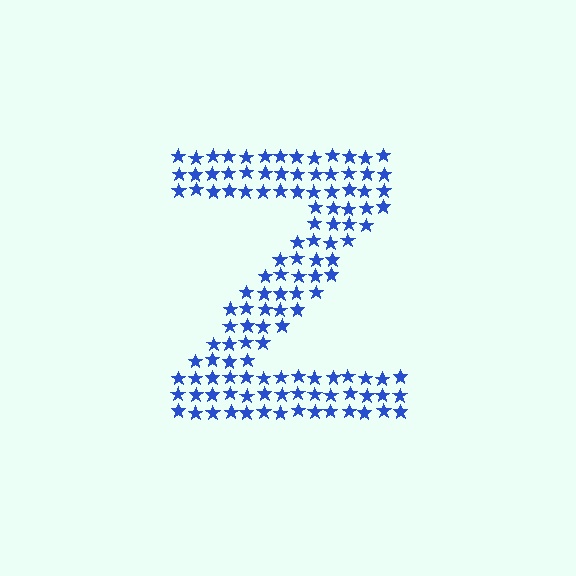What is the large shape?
The large shape is the letter Z.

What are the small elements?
The small elements are stars.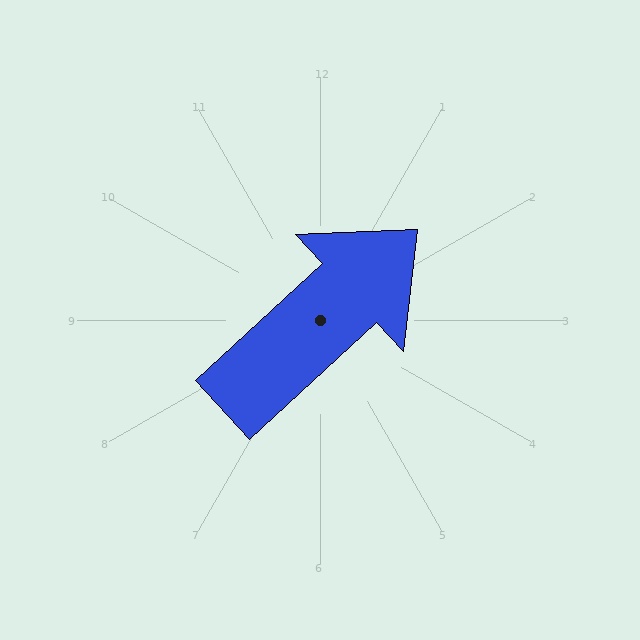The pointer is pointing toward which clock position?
Roughly 2 o'clock.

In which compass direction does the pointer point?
Northeast.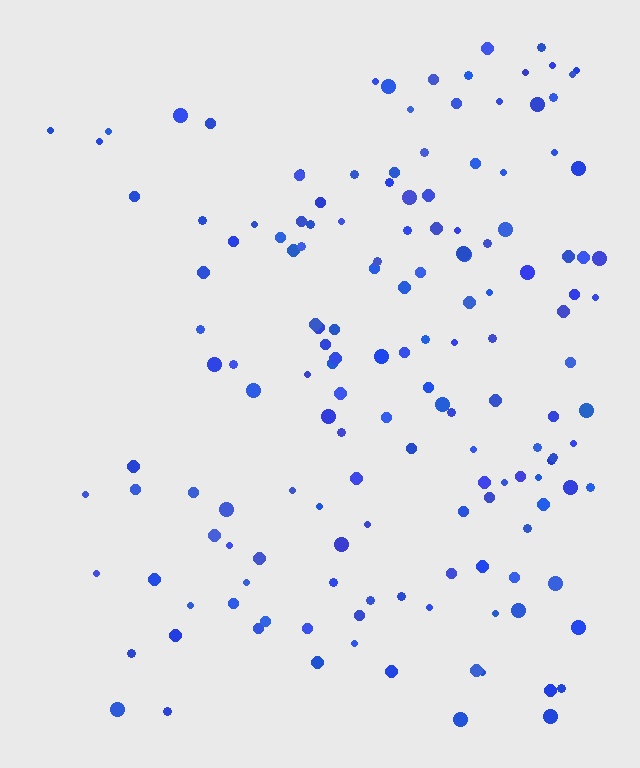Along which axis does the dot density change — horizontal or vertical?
Horizontal.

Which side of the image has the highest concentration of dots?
The right.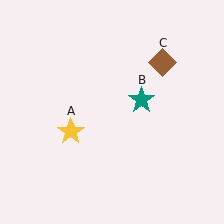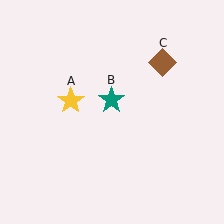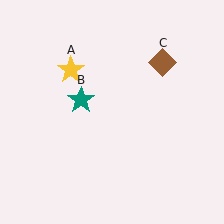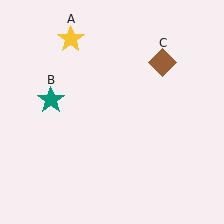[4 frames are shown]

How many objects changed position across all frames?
2 objects changed position: yellow star (object A), teal star (object B).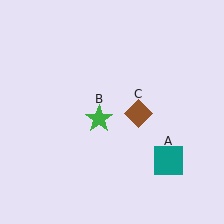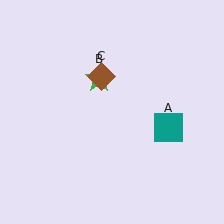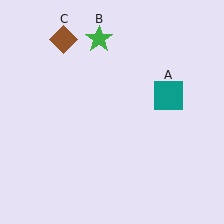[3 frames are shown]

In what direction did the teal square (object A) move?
The teal square (object A) moved up.